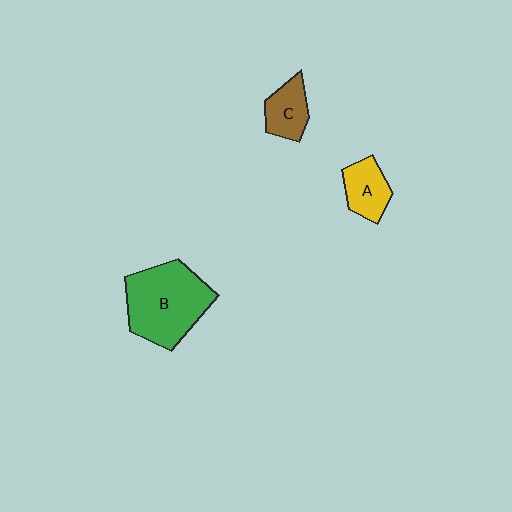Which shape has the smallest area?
Shape C (brown).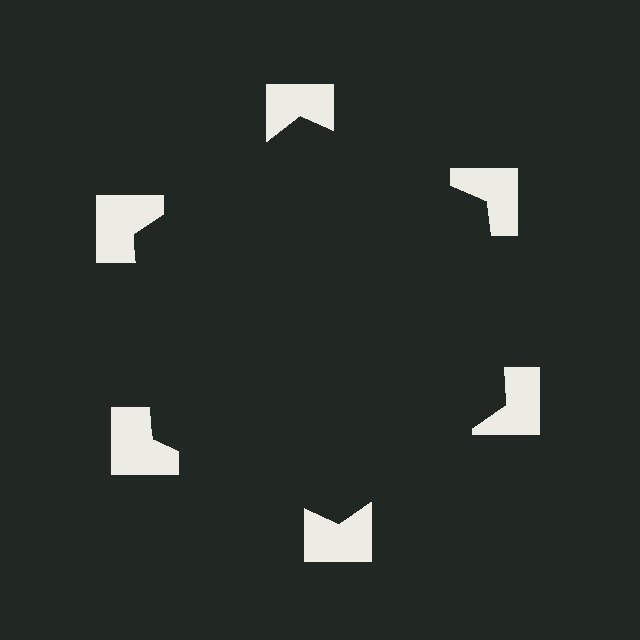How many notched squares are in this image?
There are 6 — one at each vertex of the illusory hexagon.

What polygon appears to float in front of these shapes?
An illusory hexagon — its edges are inferred from the aligned wedge cuts in the notched squares, not physically drawn.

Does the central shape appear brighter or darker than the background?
It typically appears slightly darker than the background, even though no actual brightness change is drawn.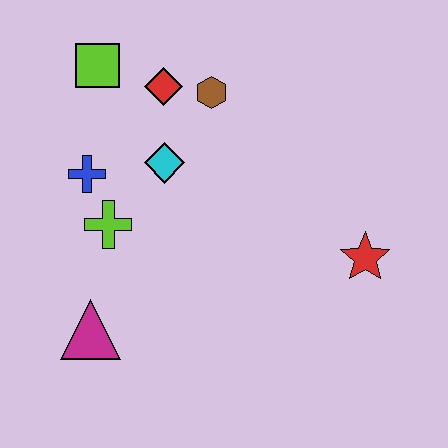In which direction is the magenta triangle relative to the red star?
The magenta triangle is to the left of the red star.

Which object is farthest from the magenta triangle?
The red star is farthest from the magenta triangle.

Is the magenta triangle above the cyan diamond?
No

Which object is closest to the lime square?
The red diamond is closest to the lime square.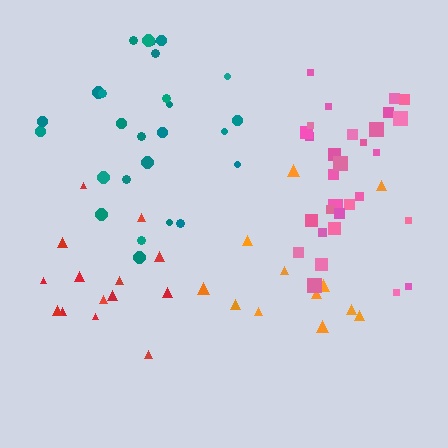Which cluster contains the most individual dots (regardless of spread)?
Pink (30).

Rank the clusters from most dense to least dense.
pink, teal, red, orange.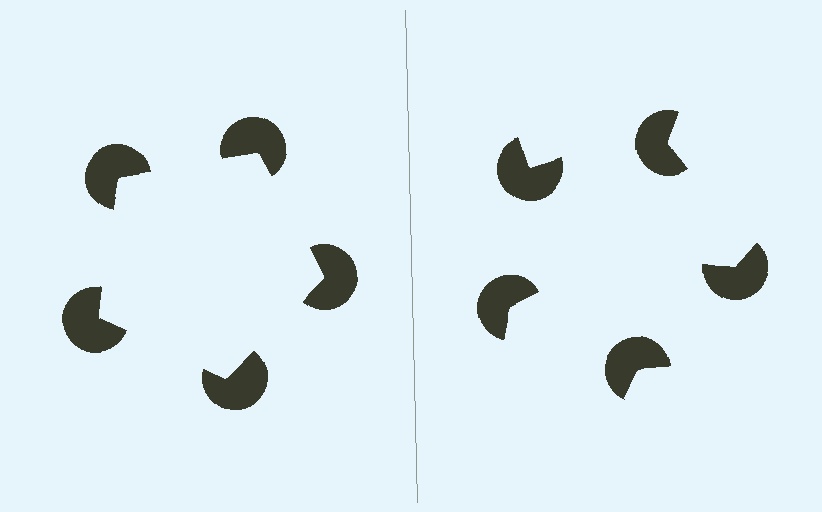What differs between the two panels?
The pac-man discs are positioned identically on both sides; only the wedge orientations differ. On the left they align to a pentagon; on the right they are misaligned.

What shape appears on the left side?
An illusory pentagon.